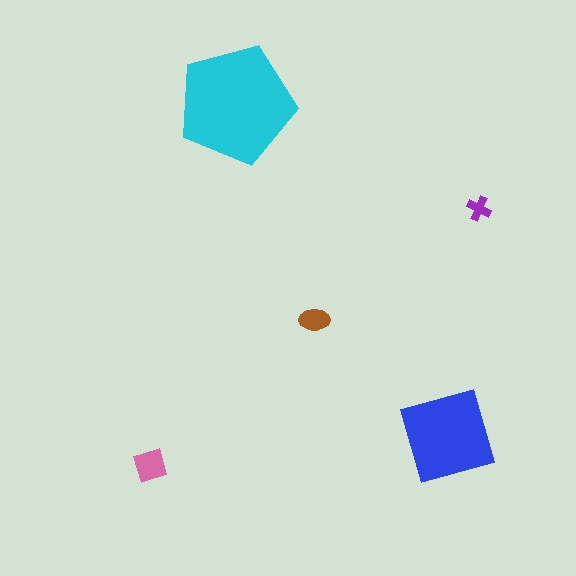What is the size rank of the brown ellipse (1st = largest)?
4th.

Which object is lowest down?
The pink square is bottommost.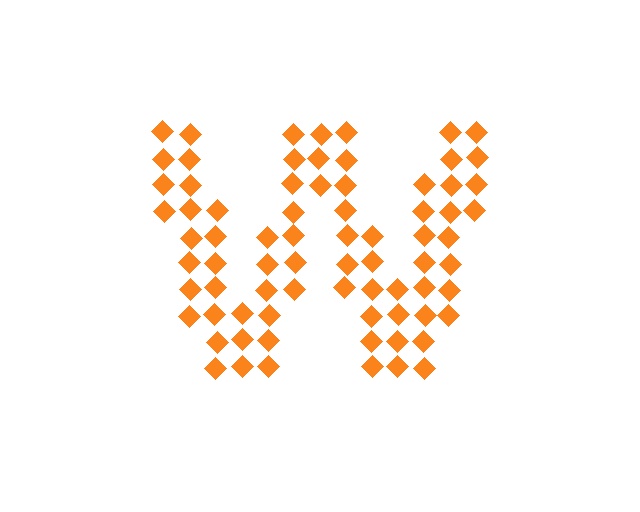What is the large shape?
The large shape is the letter W.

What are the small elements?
The small elements are diamonds.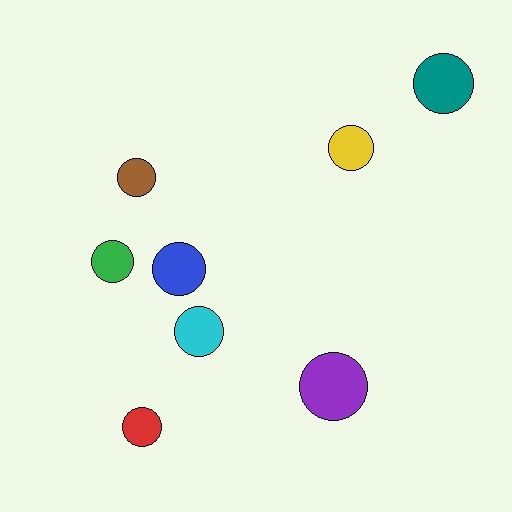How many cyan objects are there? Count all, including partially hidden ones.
There is 1 cyan object.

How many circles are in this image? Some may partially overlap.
There are 8 circles.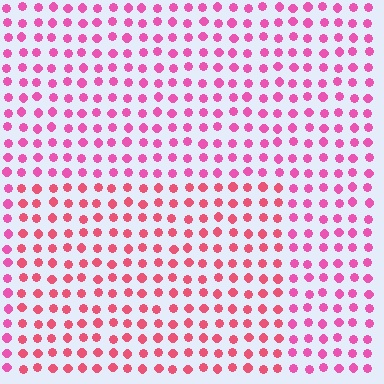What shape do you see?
I see a rectangle.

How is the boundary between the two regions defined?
The boundary is defined purely by a slight shift in hue (about 25 degrees). Spacing, size, and orientation are identical on both sides.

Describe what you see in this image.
The image is filled with small pink elements in a uniform arrangement. A rectangle-shaped region is visible where the elements are tinted to a slightly different hue, forming a subtle color boundary.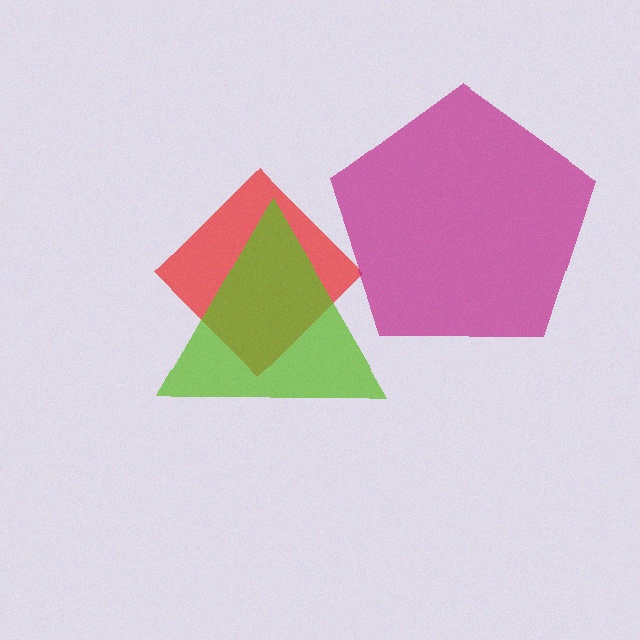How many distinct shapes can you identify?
There are 3 distinct shapes: a red diamond, a lime triangle, a magenta pentagon.